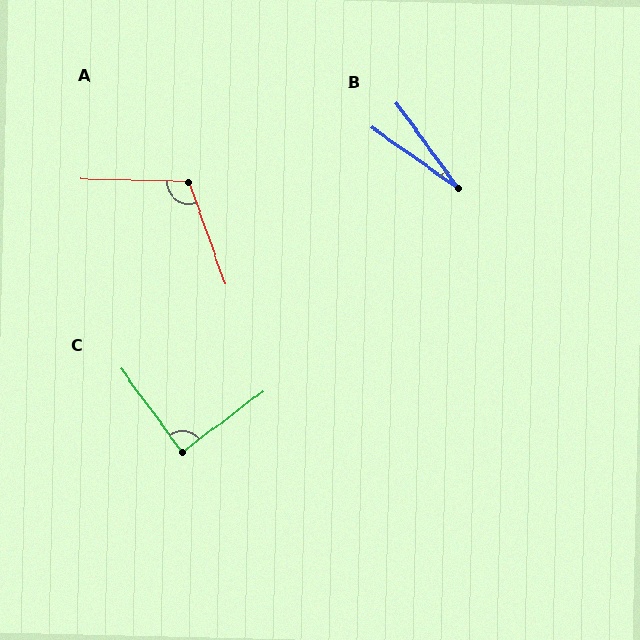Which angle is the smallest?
B, at approximately 19 degrees.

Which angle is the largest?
A, at approximately 111 degrees.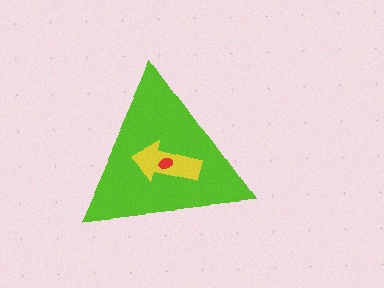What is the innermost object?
The red ellipse.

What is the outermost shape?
The lime triangle.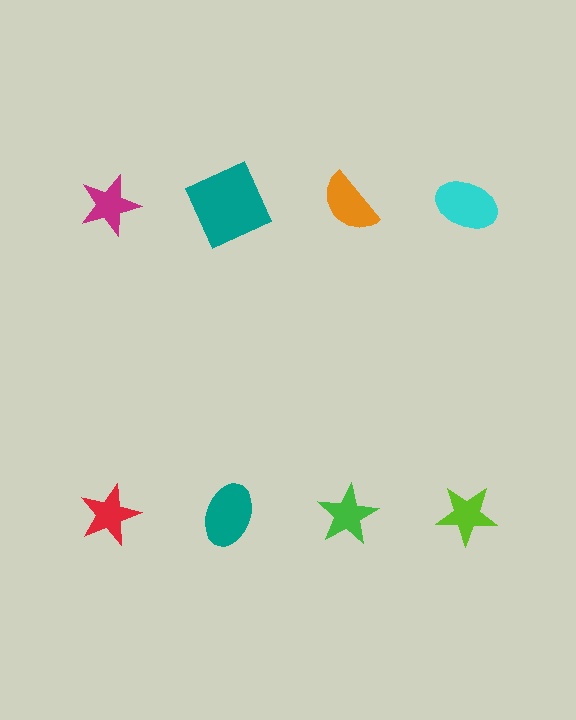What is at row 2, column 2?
A teal ellipse.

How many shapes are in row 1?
4 shapes.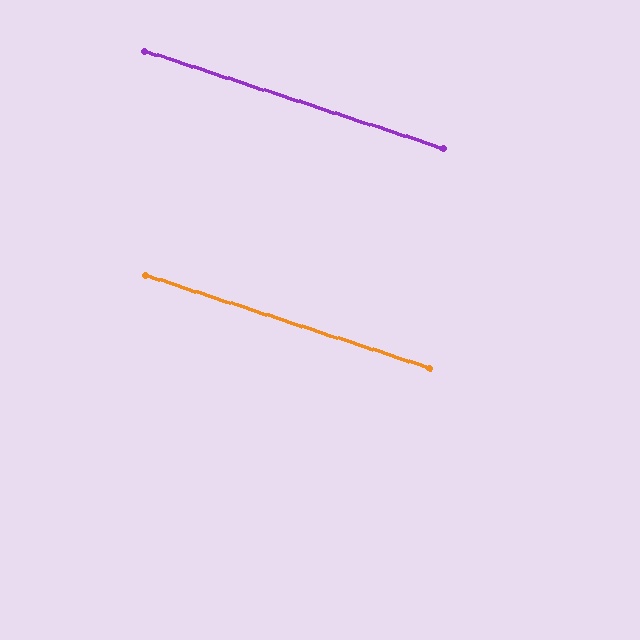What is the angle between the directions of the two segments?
Approximately 0 degrees.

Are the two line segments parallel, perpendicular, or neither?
Parallel — their directions differ by only 0.0°.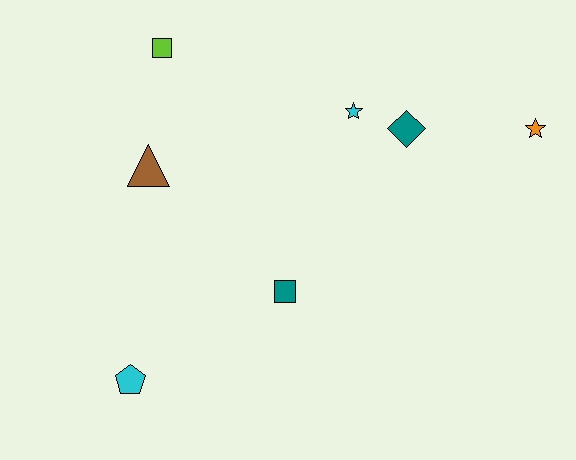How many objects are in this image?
There are 7 objects.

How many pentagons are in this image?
There is 1 pentagon.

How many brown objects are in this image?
There is 1 brown object.